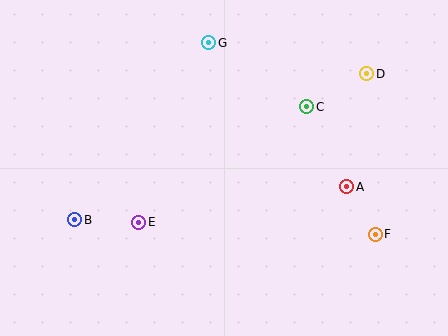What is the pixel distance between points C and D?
The distance between C and D is 68 pixels.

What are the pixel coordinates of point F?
Point F is at (375, 234).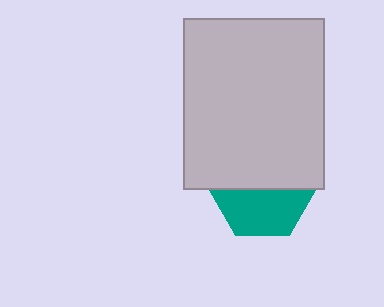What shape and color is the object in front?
The object in front is a light gray rectangle.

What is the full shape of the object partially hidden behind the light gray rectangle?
The partially hidden object is a teal hexagon.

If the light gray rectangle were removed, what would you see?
You would see the complete teal hexagon.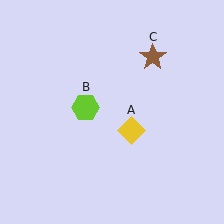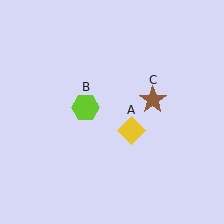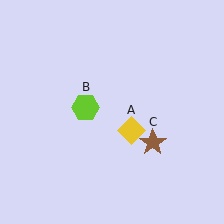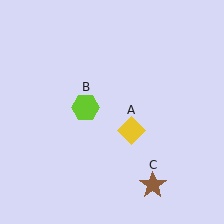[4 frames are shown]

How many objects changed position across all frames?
1 object changed position: brown star (object C).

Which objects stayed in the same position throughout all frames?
Yellow diamond (object A) and lime hexagon (object B) remained stationary.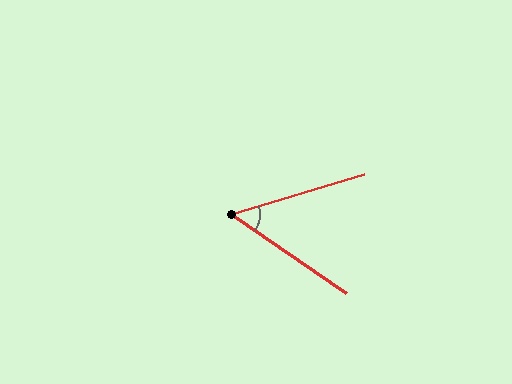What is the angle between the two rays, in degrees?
Approximately 51 degrees.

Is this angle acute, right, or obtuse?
It is acute.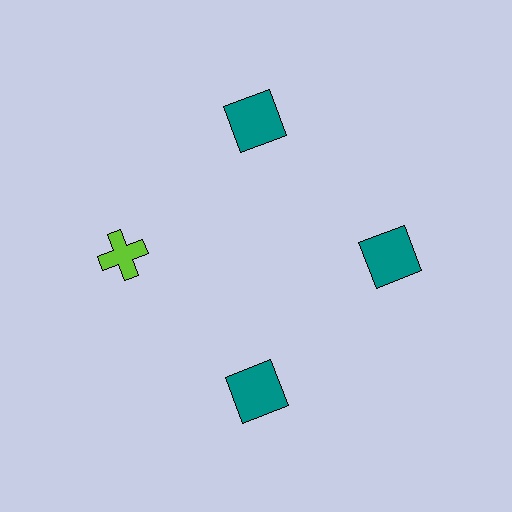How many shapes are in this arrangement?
There are 4 shapes arranged in a ring pattern.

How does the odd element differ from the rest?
It differs in both color (lime instead of teal) and shape (cross instead of square).